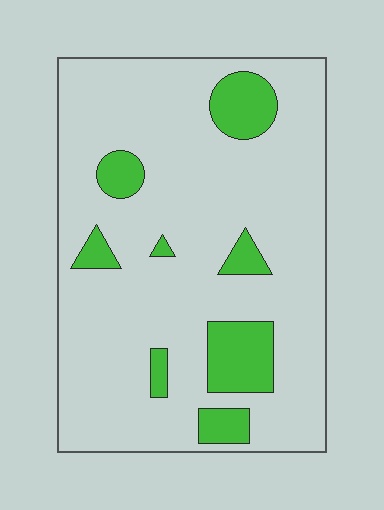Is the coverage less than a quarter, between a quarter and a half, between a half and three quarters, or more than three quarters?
Less than a quarter.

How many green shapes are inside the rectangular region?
8.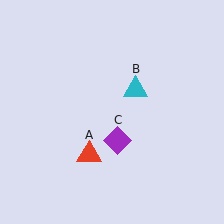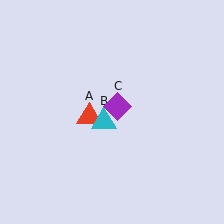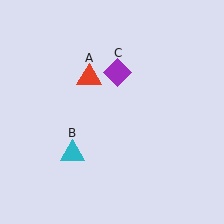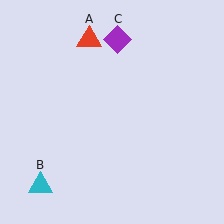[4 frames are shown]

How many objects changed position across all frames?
3 objects changed position: red triangle (object A), cyan triangle (object B), purple diamond (object C).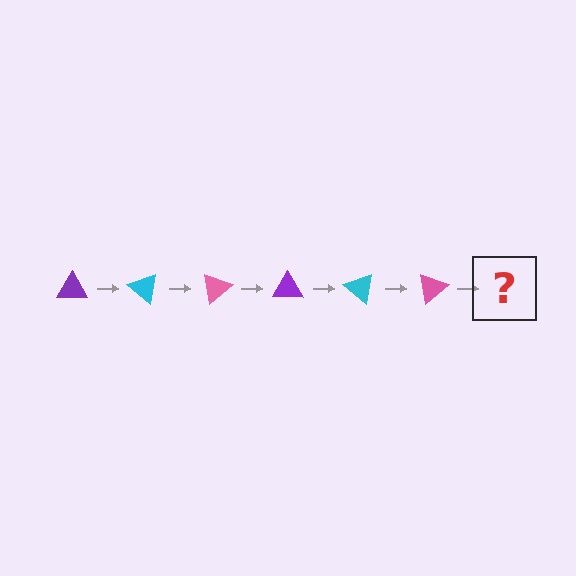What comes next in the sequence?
The next element should be a purple triangle, rotated 240 degrees from the start.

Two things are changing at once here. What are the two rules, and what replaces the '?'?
The two rules are that it rotates 40 degrees each step and the color cycles through purple, cyan, and pink. The '?' should be a purple triangle, rotated 240 degrees from the start.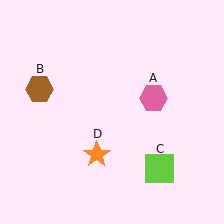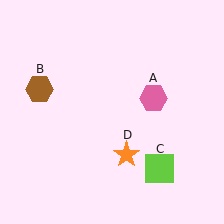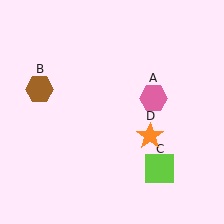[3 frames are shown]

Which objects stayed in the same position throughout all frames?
Pink hexagon (object A) and brown hexagon (object B) and lime square (object C) remained stationary.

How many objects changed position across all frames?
1 object changed position: orange star (object D).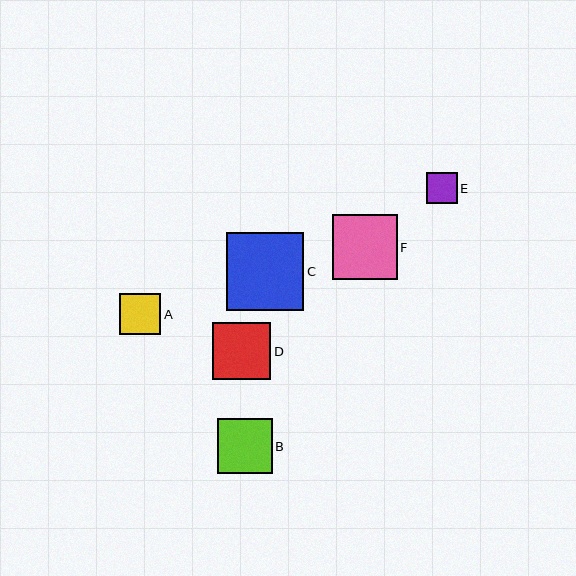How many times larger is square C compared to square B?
Square C is approximately 1.4 times the size of square B.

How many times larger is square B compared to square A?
Square B is approximately 1.3 times the size of square A.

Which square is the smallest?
Square E is the smallest with a size of approximately 31 pixels.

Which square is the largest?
Square C is the largest with a size of approximately 77 pixels.